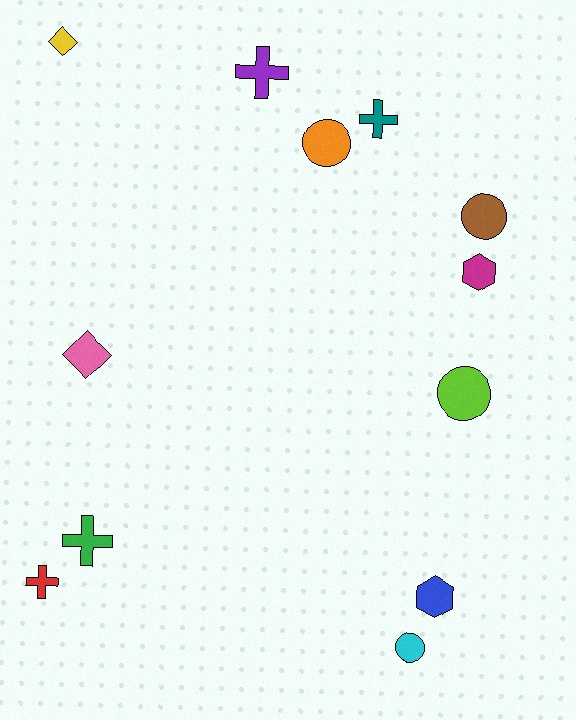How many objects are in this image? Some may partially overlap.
There are 12 objects.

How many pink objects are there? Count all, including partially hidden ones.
There is 1 pink object.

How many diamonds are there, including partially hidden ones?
There are 2 diamonds.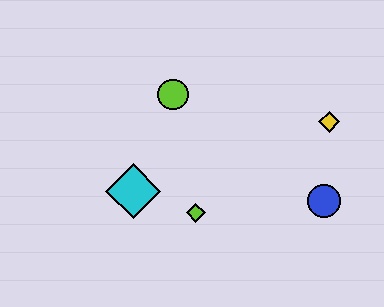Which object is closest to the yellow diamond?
The blue circle is closest to the yellow diamond.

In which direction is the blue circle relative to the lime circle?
The blue circle is to the right of the lime circle.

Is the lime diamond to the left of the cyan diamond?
No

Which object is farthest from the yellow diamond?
The cyan diamond is farthest from the yellow diamond.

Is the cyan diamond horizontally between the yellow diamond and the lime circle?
No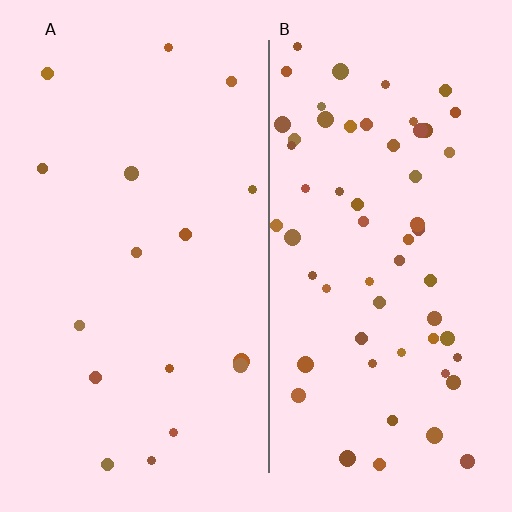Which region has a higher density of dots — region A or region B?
B (the right).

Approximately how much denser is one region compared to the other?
Approximately 3.5× — region B over region A.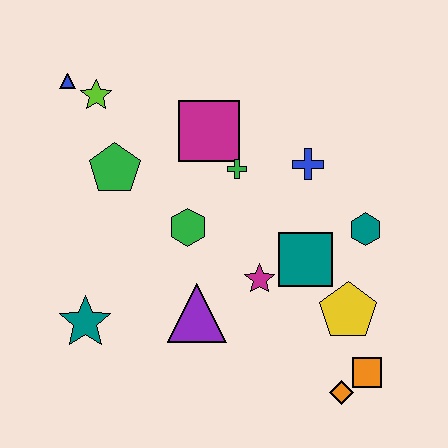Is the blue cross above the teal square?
Yes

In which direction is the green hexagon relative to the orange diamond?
The green hexagon is above the orange diamond.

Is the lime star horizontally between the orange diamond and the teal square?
No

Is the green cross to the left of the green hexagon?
No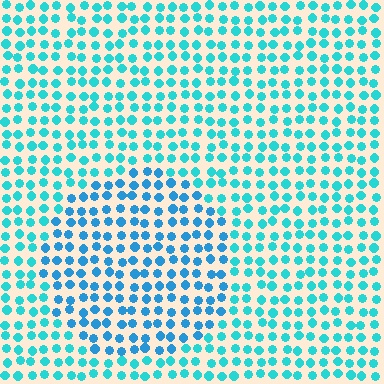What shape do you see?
I see a circle.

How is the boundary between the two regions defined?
The boundary is defined purely by a slight shift in hue (about 23 degrees). Spacing, size, and orientation are identical on both sides.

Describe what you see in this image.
The image is filled with small cyan elements in a uniform arrangement. A circle-shaped region is visible where the elements are tinted to a slightly different hue, forming a subtle color boundary.